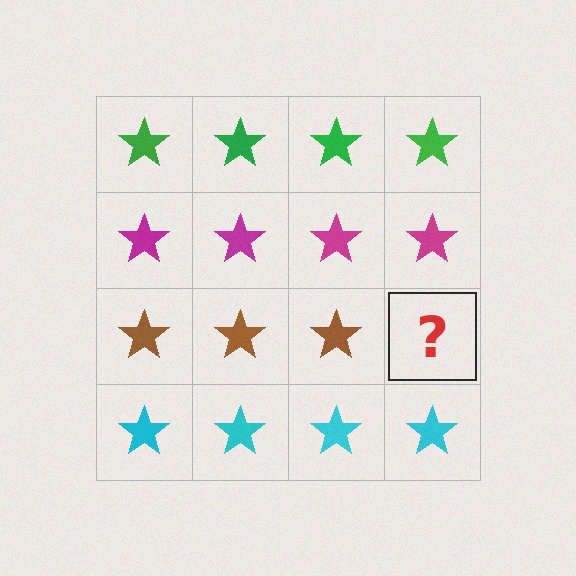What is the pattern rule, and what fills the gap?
The rule is that each row has a consistent color. The gap should be filled with a brown star.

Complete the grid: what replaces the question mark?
The question mark should be replaced with a brown star.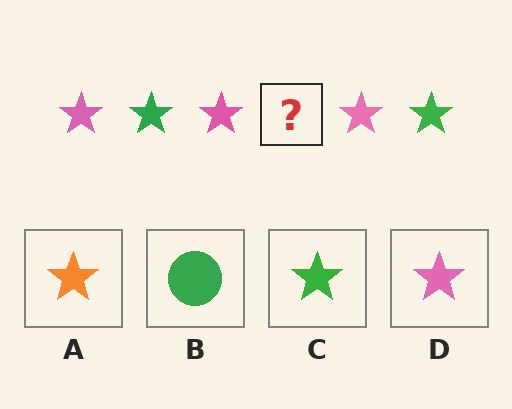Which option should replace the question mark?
Option C.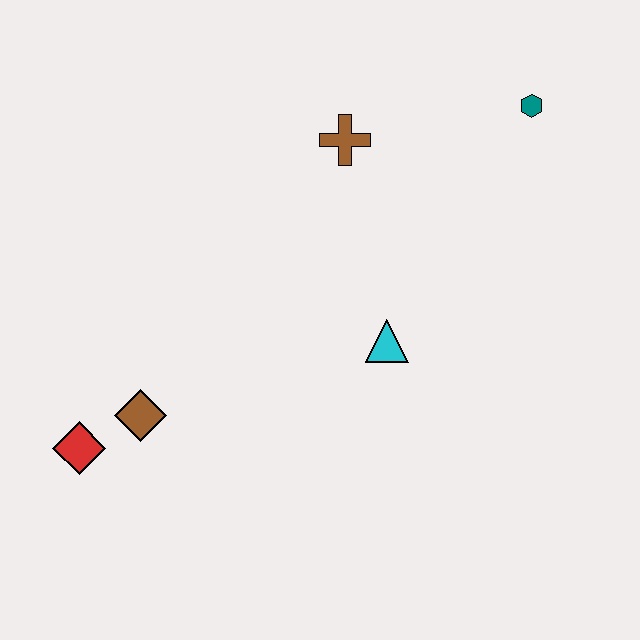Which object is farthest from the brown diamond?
The teal hexagon is farthest from the brown diamond.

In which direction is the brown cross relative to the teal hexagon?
The brown cross is to the left of the teal hexagon.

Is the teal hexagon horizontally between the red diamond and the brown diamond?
No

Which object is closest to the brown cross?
The teal hexagon is closest to the brown cross.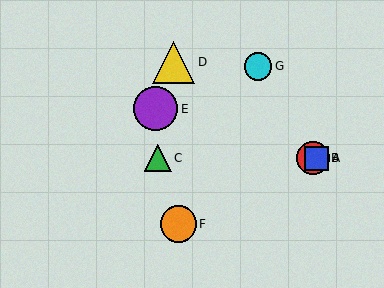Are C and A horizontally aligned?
Yes, both are at y≈158.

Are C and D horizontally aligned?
No, C is at y≈158 and D is at y≈62.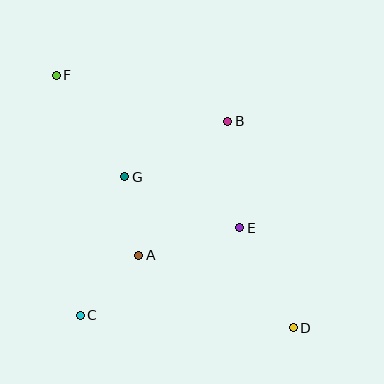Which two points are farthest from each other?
Points D and F are farthest from each other.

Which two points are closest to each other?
Points A and G are closest to each other.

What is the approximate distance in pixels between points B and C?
The distance between B and C is approximately 244 pixels.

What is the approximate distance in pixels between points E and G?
The distance between E and G is approximately 126 pixels.